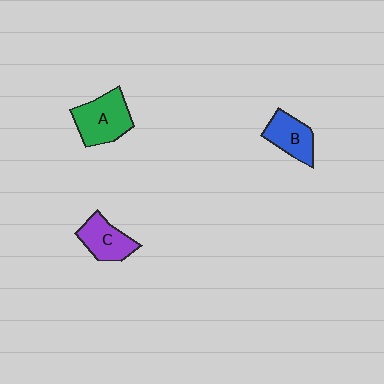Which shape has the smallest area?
Shape B (blue).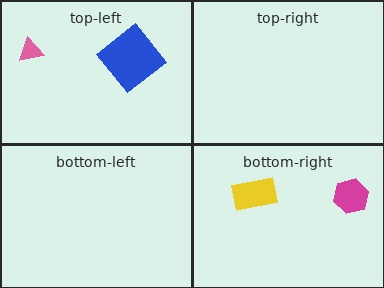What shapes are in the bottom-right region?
The magenta hexagon, the yellow rectangle.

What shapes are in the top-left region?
The pink triangle, the blue diamond.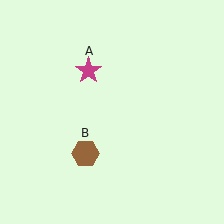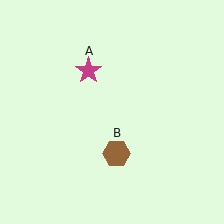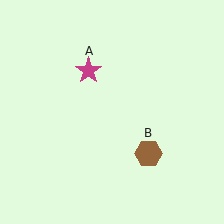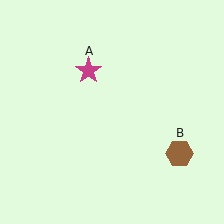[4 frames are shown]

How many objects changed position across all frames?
1 object changed position: brown hexagon (object B).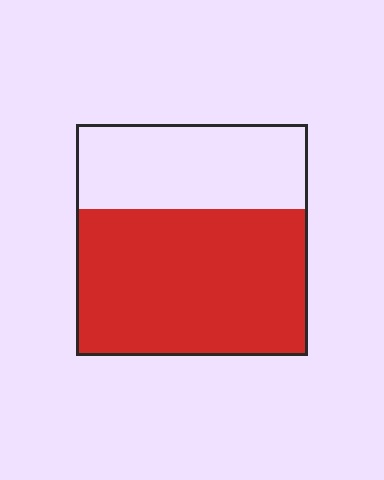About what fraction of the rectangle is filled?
About five eighths (5/8).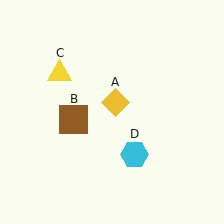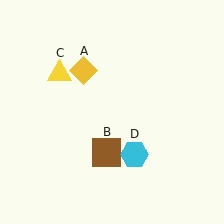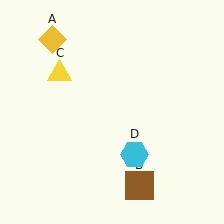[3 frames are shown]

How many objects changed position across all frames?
2 objects changed position: yellow diamond (object A), brown square (object B).